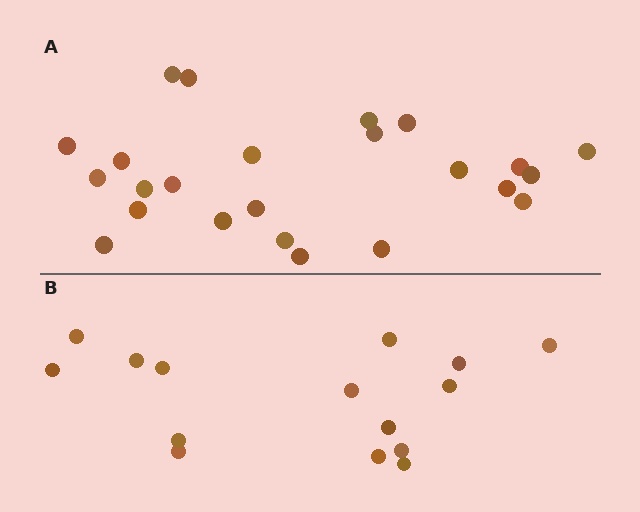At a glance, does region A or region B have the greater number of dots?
Region A (the top region) has more dots.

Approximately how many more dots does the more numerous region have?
Region A has roughly 8 or so more dots than region B.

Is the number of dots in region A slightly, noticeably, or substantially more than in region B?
Region A has substantially more. The ratio is roughly 1.6 to 1.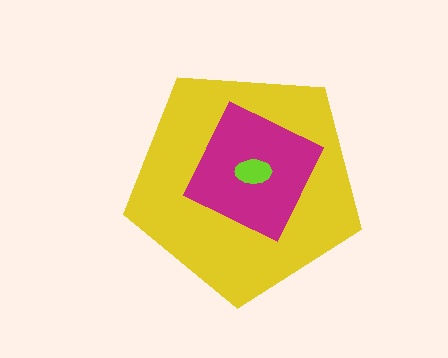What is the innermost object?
The lime ellipse.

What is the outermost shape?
The yellow pentagon.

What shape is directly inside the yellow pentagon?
The magenta diamond.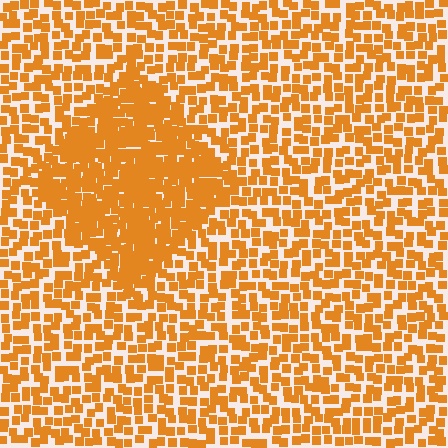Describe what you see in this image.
The image contains small orange elements arranged at two different densities. A diamond-shaped region is visible where the elements are more densely packed than the surrounding area.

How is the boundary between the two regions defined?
The boundary is defined by a change in element density (approximately 2.0x ratio). All elements are the same color, size, and shape.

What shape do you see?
I see a diamond.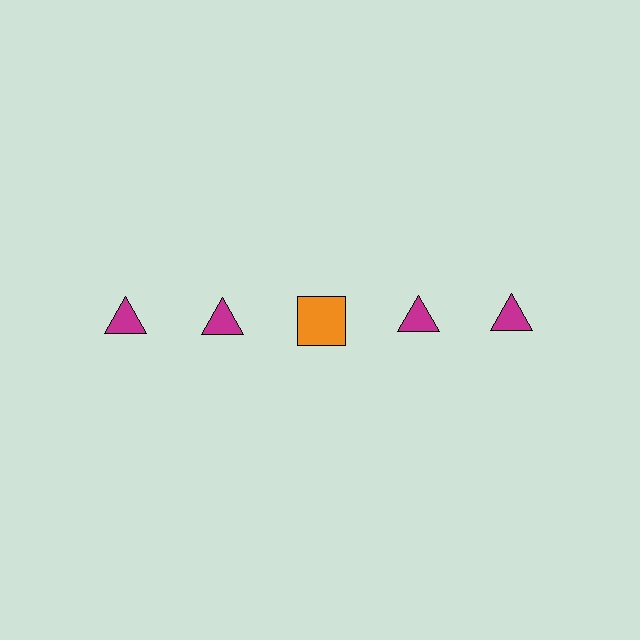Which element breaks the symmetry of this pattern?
The orange square in the top row, center column breaks the symmetry. All other shapes are magenta triangles.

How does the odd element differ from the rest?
It differs in both color (orange instead of magenta) and shape (square instead of triangle).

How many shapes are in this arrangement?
There are 5 shapes arranged in a grid pattern.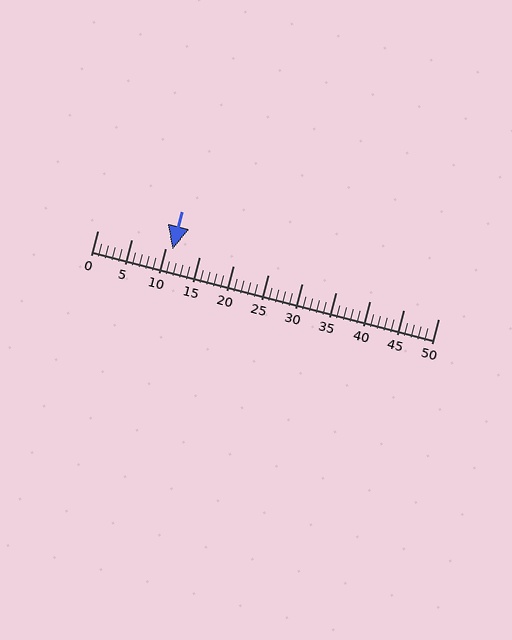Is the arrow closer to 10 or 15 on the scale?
The arrow is closer to 10.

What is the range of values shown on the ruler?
The ruler shows values from 0 to 50.